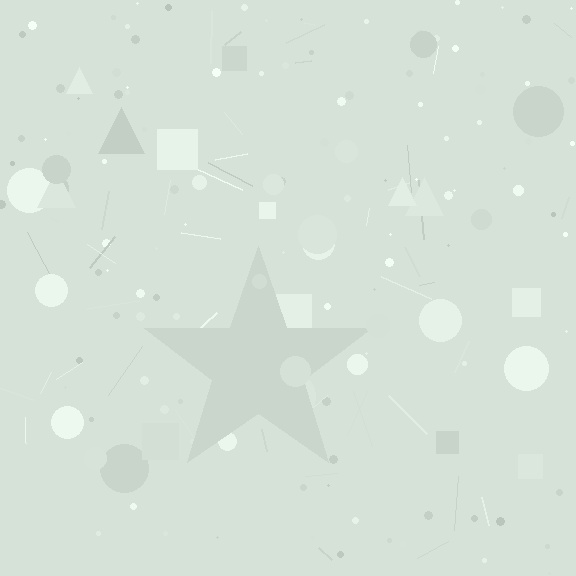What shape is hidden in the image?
A star is hidden in the image.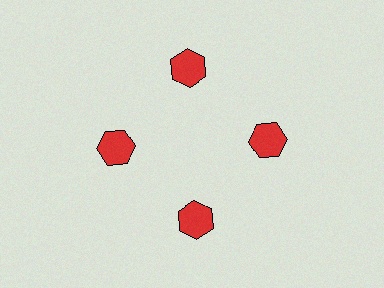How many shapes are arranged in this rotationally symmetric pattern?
There are 4 shapes, arranged in 4 groups of 1.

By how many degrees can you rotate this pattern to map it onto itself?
The pattern maps onto itself every 90 degrees of rotation.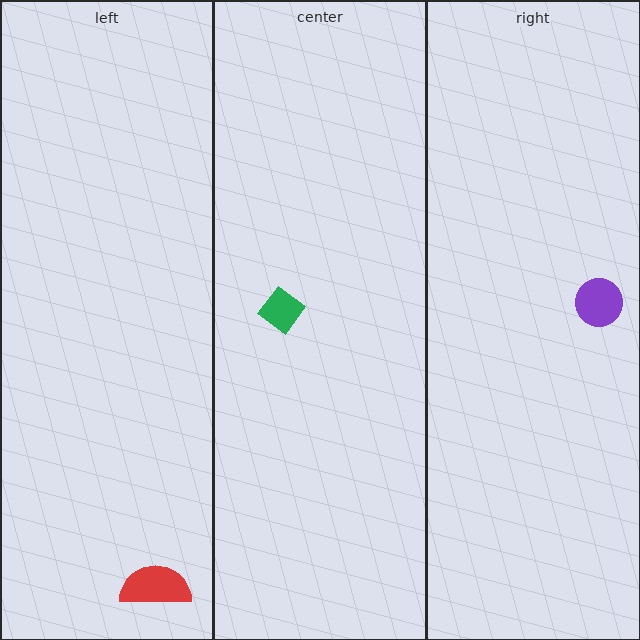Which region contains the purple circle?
The right region.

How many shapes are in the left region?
1.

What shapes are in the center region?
The green diamond.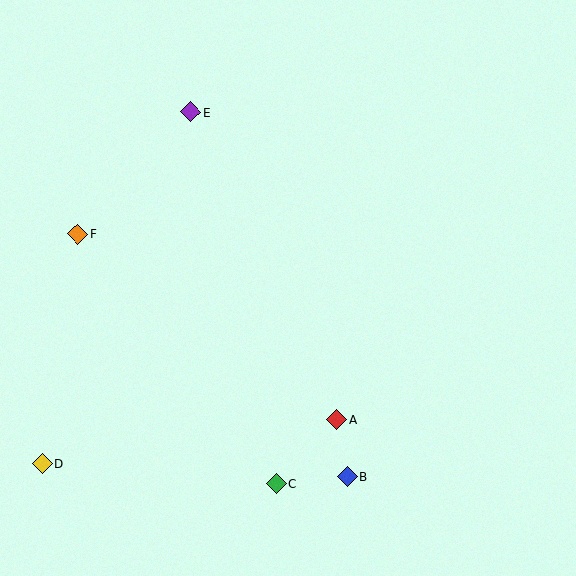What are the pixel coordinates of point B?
Point B is at (347, 477).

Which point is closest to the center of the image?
Point A at (337, 419) is closest to the center.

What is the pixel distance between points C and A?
The distance between C and A is 88 pixels.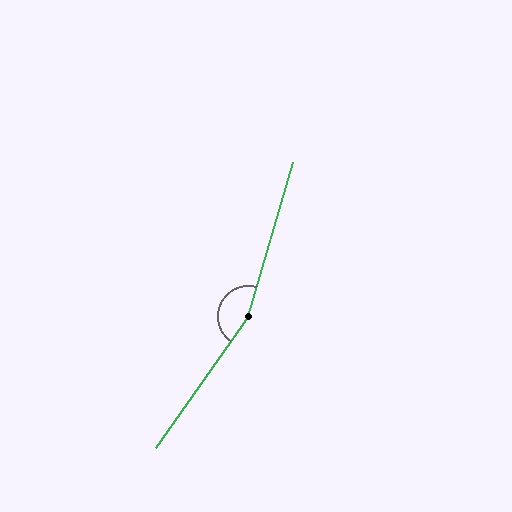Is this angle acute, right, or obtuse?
It is obtuse.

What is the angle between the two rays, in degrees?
Approximately 161 degrees.